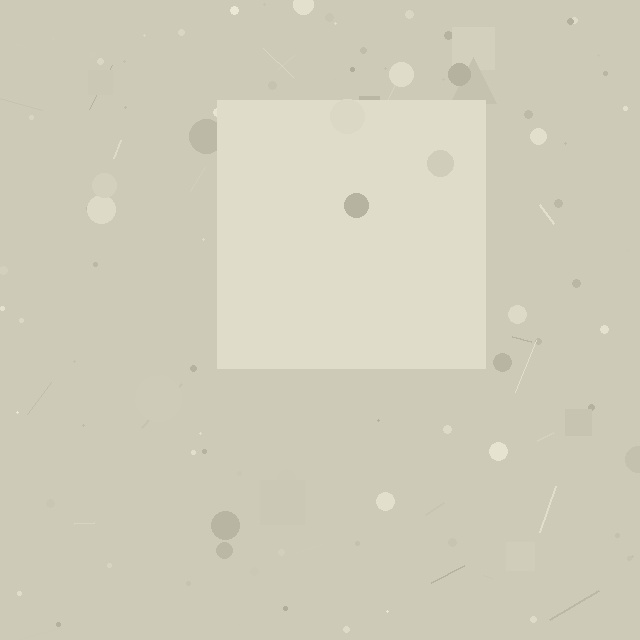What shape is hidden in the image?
A square is hidden in the image.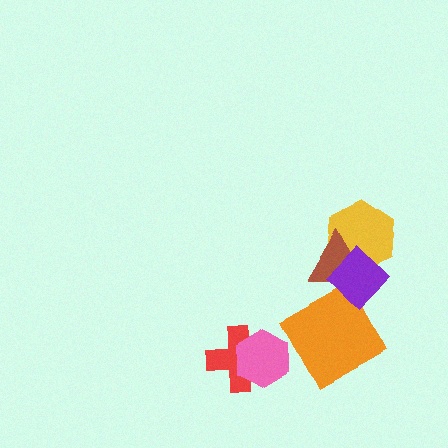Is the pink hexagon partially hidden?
No, no other shape covers it.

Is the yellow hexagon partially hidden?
Yes, it is partially covered by another shape.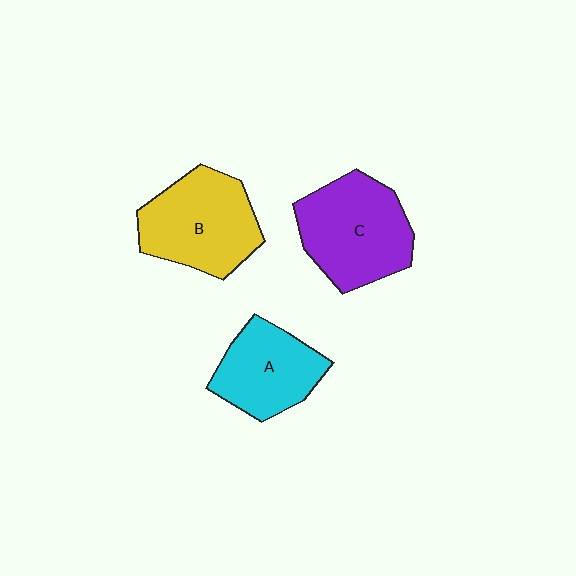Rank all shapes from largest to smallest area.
From largest to smallest: C (purple), B (yellow), A (cyan).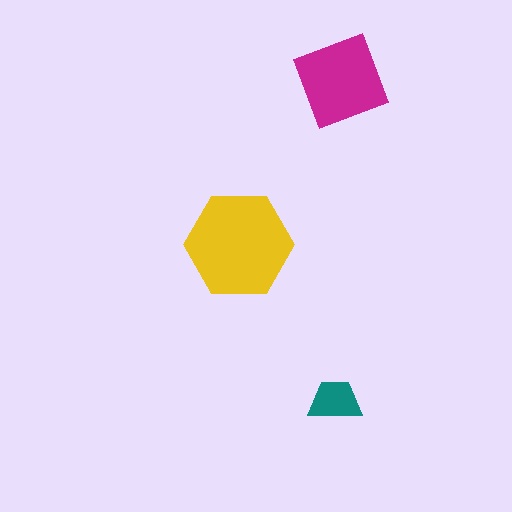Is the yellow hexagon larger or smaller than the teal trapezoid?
Larger.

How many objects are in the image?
There are 3 objects in the image.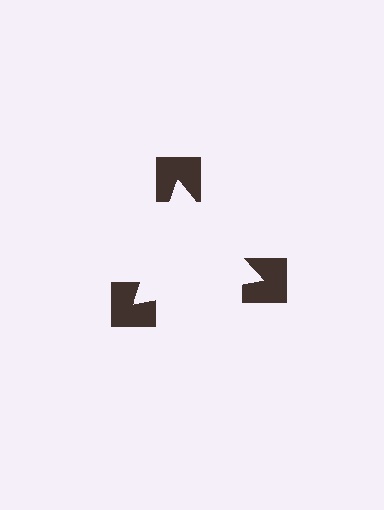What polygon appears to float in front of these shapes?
An illusory triangle — its edges are inferred from the aligned wedge cuts in the notched squares, not physically drawn.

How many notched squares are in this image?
There are 3 — one at each vertex of the illusory triangle.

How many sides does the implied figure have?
3 sides.